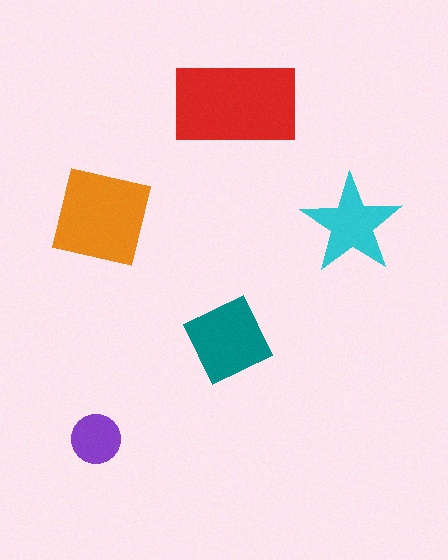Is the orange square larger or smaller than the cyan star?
Larger.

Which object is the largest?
The red rectangle.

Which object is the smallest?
The purple circle.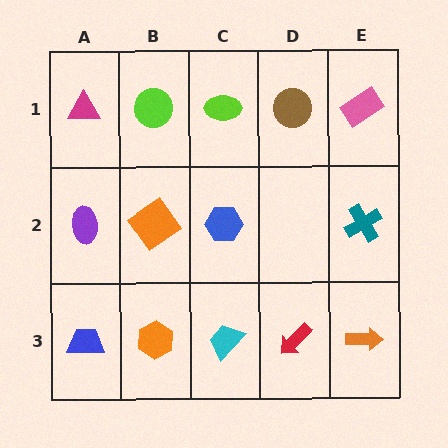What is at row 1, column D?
A brown circle.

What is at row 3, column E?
An orange arrow.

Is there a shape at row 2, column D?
No, that cell is empty.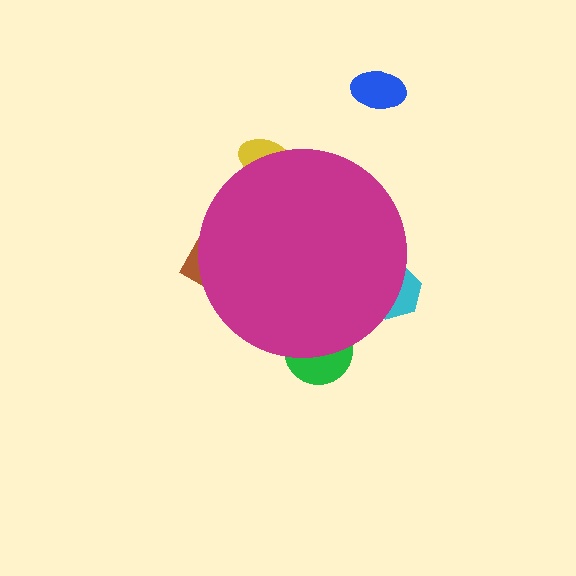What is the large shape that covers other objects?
A magenta circle.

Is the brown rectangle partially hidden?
Yes, the brown rectangle is partially hidden behind the magenta circle.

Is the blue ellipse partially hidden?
No, the blue ellipse is fully visible.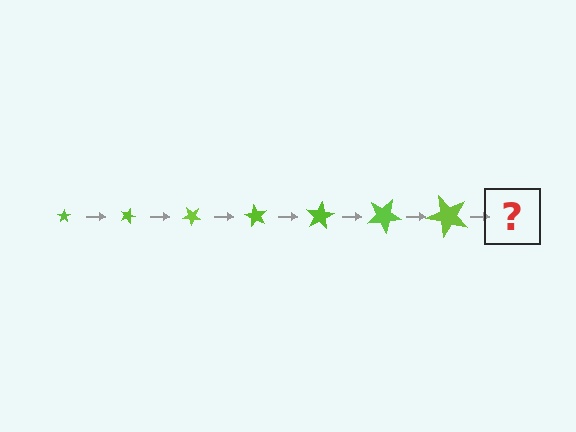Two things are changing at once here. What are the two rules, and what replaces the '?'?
The two rules are that the star grows larger each step and it rotates 20 degrees each step. The '?' should be a star, larger than the previous one and rotated 140 degrees from the start.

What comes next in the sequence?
The next element should be a star, larger than the previous one and rotated 140 degrees from the start.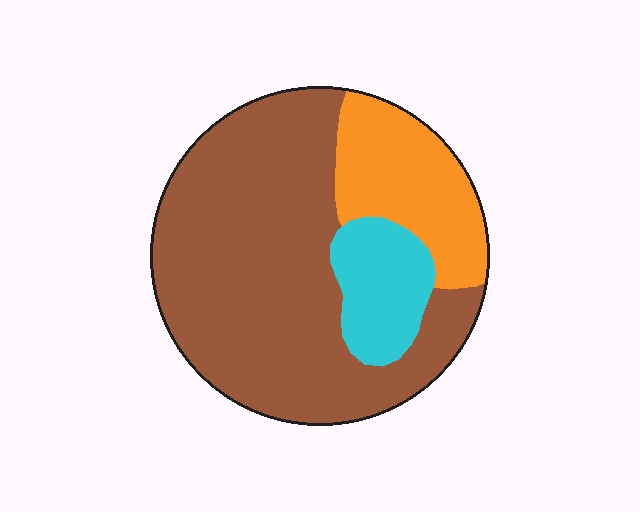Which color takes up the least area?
Cyan, at roughly 15%.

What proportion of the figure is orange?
Orange takes up about one fifth (1/5) of the figure.